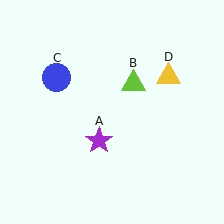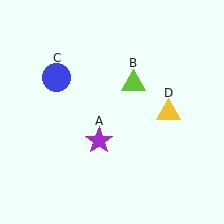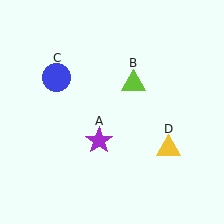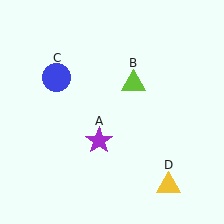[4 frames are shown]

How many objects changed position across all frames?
1 object changed position: yellow triangle (object D).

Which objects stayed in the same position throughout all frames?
Purple star (object A) and lime triangle (object B) and blue circle (object C) remained stationary.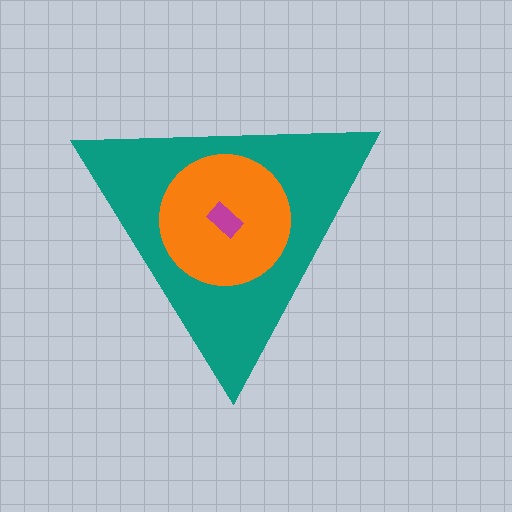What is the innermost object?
The magenta rectangle.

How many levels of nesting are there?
3.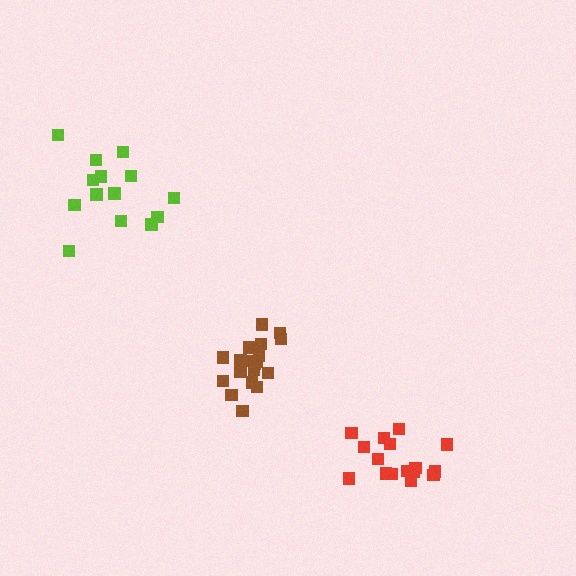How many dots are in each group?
Group 1: 19 dots, Group 2: 16 dots, Group 3: 14 dots (49 total).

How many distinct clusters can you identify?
There are 3 distinct clusters.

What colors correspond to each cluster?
The clusters are colored: brown, red, lime.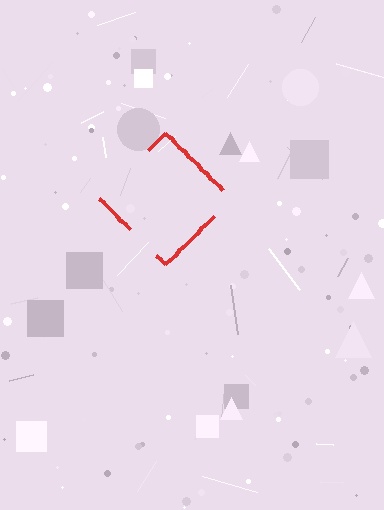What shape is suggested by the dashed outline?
The dashed outline suggests a diamond.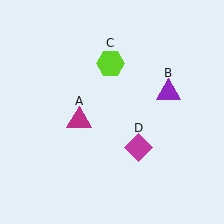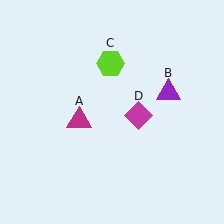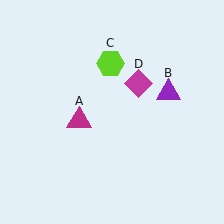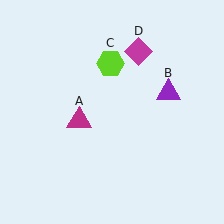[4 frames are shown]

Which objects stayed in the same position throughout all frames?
Magenta triangle (object A) and purple triangle (object B) and lime hexagon (object C) remained stationary.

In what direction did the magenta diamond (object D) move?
The magenta diamond (object D) moved up.